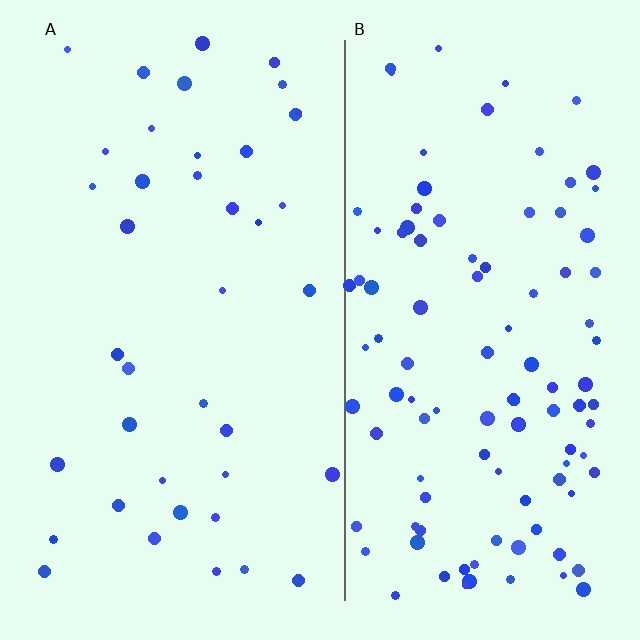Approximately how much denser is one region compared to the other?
Approximately 2.7× — region B over region A.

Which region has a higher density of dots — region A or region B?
B (the right).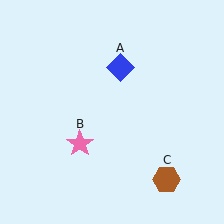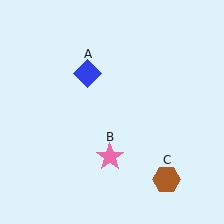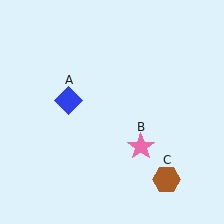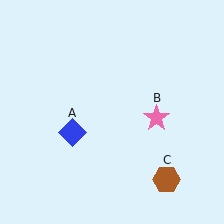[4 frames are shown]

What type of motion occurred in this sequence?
The blue diamond (object A), pink star (object B) rotated counterclockwise around the center of the scene.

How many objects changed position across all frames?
2 objects changed position: blue diamond (object A), pink star (object B).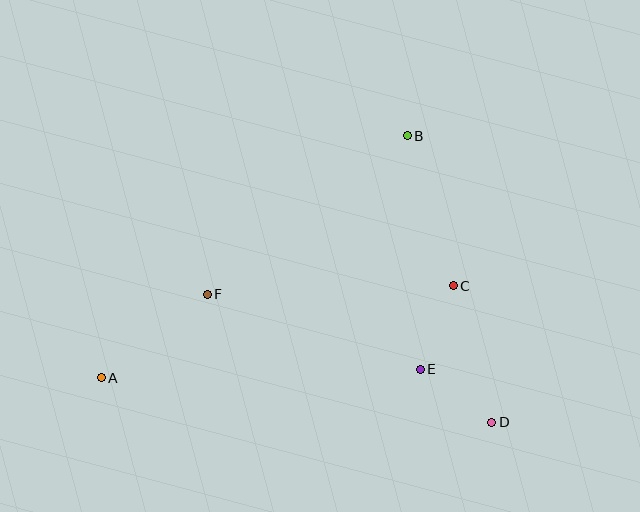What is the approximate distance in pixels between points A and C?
The distance between A and C is approximately 364 pixels.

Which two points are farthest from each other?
Points A and D are farthest from each other.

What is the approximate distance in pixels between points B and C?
The distance between B and C is approximately 157 pixels.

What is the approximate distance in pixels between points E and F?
The distance between E and F is approximately 226 pixels.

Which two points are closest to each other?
Points D and E are closest to each other.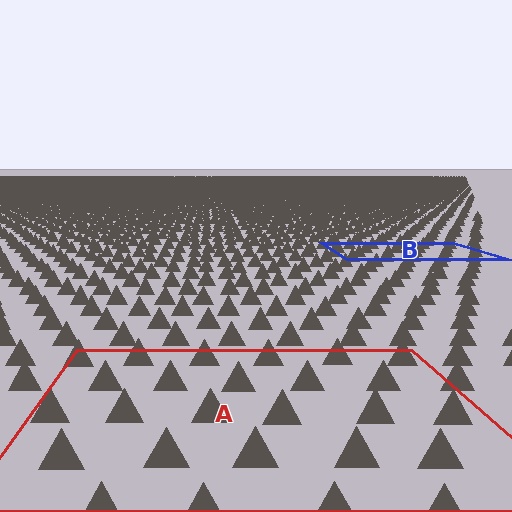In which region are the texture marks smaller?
The texture marks are smaller in region B, because it is farther away.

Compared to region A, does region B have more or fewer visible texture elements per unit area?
Region B has more texture elements per unit area — they are packed more densely because it is farther away.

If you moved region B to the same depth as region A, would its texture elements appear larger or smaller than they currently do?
They would appear larger. At a closer depth, the same texture elements are projected at a bigger on-screen size.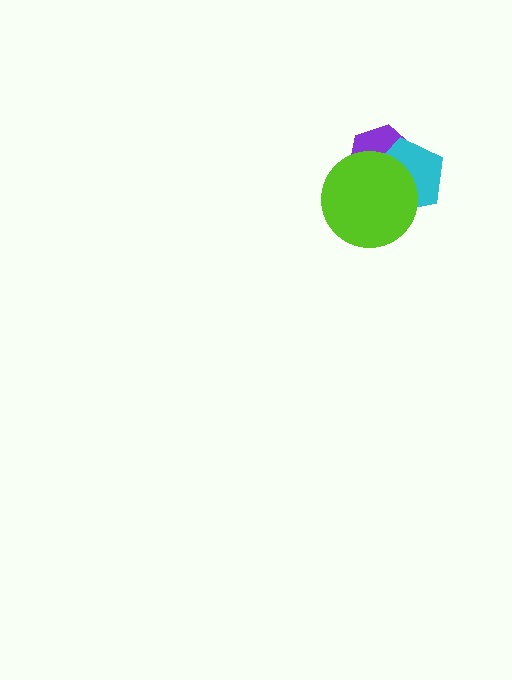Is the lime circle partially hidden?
No, no other shape covers it.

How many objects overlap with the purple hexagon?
2 objects overlap with the purple hexagon.